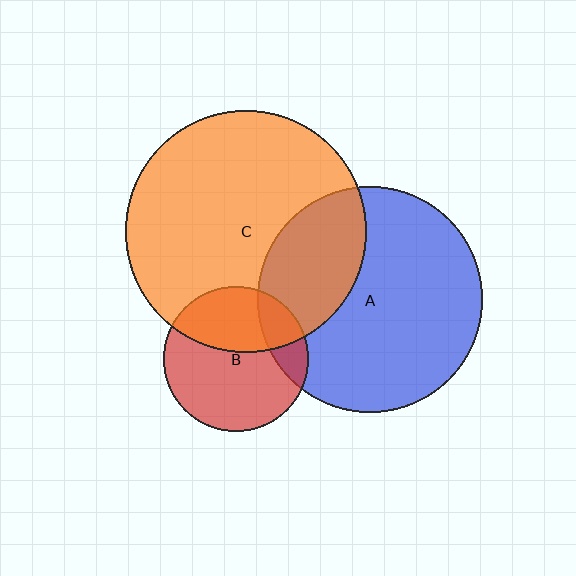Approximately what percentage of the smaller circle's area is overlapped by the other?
Approximately 40%.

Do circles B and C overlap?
Yes.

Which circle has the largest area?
Circle C (orange).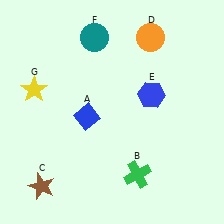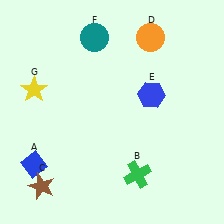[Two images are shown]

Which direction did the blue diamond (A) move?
The blue diamond (A) moved left.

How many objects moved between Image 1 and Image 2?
1 object moved between the two images.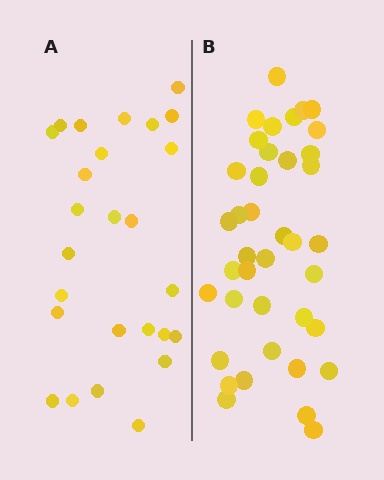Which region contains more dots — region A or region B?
Region B (the right region) has more dots.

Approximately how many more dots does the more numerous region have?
Region B has approximately 15 more dots than region A.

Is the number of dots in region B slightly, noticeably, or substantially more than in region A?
Region B has substantially more. The ratio is roughly 1.5 to 1.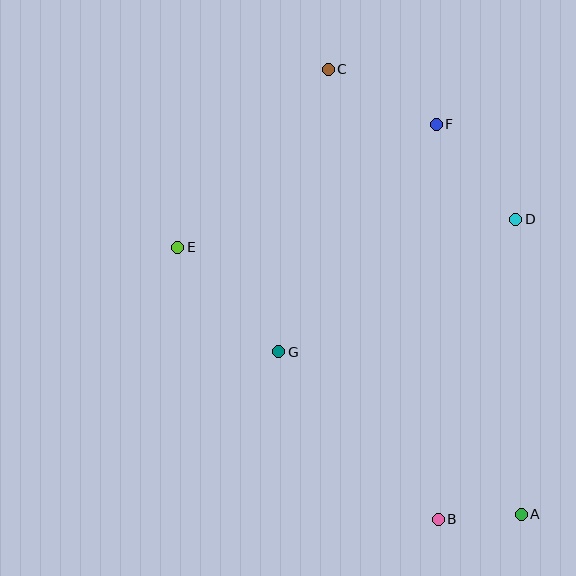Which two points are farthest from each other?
Points A and C are farthest from each other.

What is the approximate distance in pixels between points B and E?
The distance between B and E is approximately 377 pixels.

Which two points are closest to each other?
Points A and B are closest to each other.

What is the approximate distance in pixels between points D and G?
The distance between D and G is approximately 272 pixels.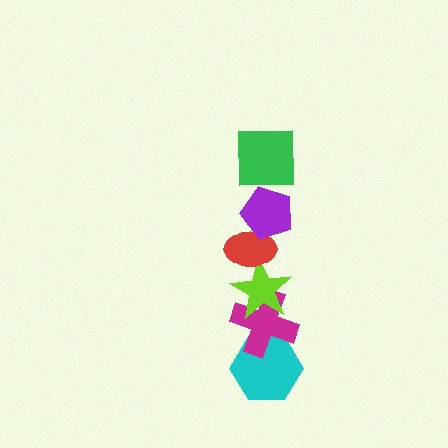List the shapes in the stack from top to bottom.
From top to bottom: the green square, the purple pentagon, the red ellipse, the lime star, the magenta cross, the cyan hexagon.